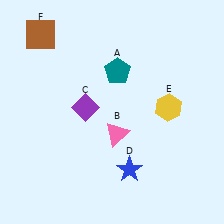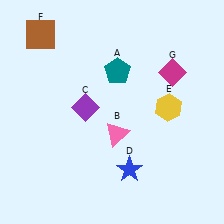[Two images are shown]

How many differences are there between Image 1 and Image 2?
There is 1 difference between the two images.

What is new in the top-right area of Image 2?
A magenta diamond (G) was added in the top-right area of Image 2.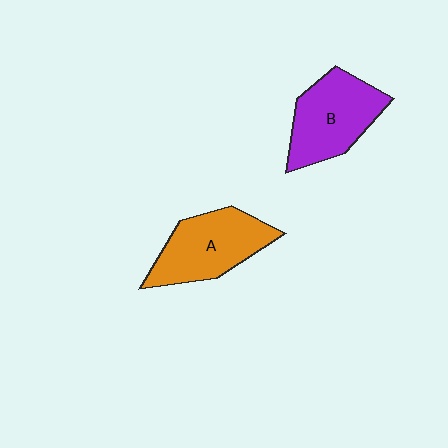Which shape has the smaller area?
Shape B (purple).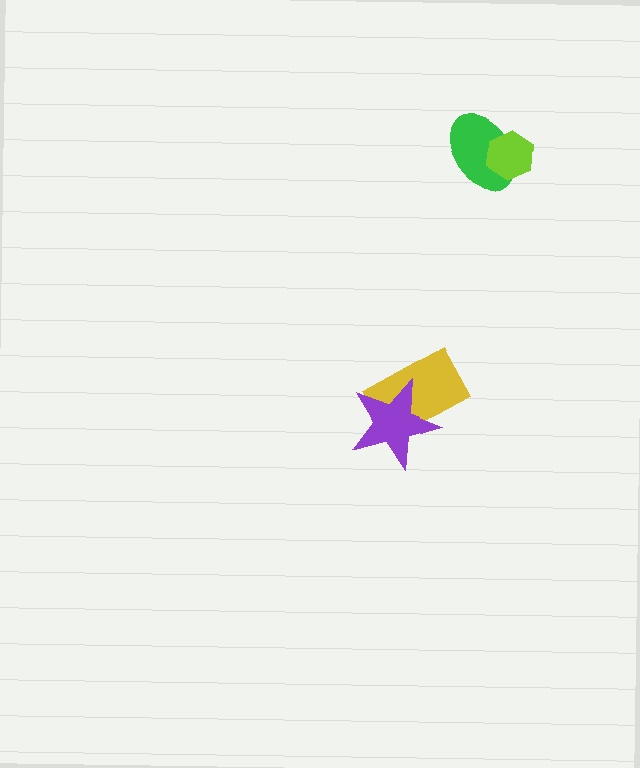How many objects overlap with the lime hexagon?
1 object overlaps with the lime hexagon.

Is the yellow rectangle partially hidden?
Yes, it is partially covered by another shape.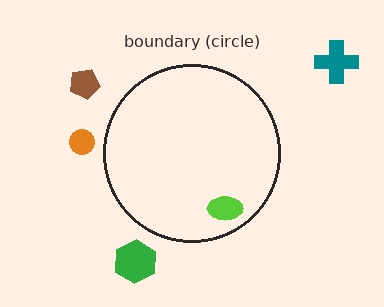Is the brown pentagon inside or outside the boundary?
Outside.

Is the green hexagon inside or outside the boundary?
Outside.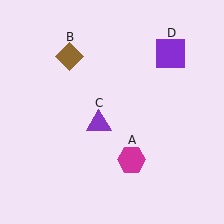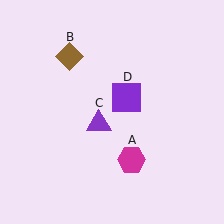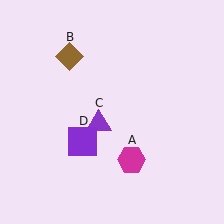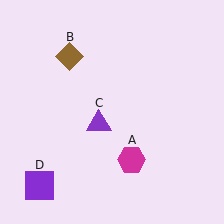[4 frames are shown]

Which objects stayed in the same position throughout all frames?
Magenta hexagon (object A) and brown diamond (object B) and purple triangle (object C) remained stationary.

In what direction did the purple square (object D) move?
The purple square (object D) moved down and to the left.